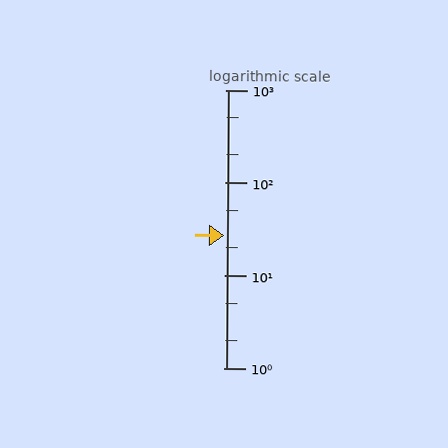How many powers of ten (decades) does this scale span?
The scale spans 3 decades, from 1 to 1000.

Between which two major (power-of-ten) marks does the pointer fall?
The pointer is between 10 and 100.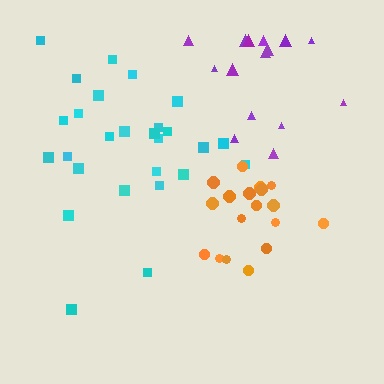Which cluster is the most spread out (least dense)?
Purple.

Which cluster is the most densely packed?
Orange.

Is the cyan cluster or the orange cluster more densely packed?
Orange.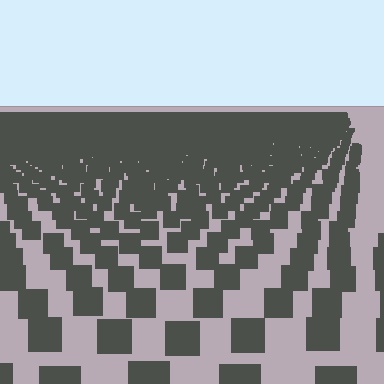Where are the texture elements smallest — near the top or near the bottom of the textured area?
Near the top.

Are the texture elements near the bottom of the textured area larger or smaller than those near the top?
Larger. Near the bottom, elements are closer to the viewer and appear at a bigger on-screen size.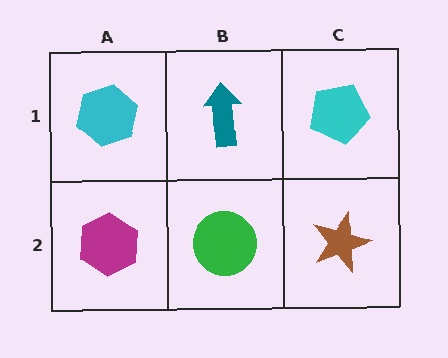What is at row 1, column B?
A teal arrow.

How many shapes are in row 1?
3 shapes.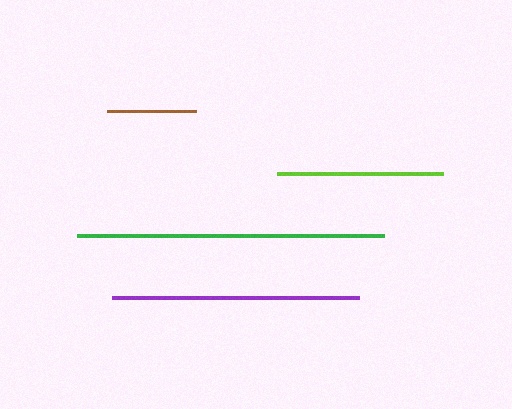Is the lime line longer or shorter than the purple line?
The purple line is longer than the lime line.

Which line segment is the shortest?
The brown line is the shortest at approximately 89 pixels.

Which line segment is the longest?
The green line is the longest at approximately 306 pixels.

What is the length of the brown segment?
The brown segment is approximately 89 pixels long.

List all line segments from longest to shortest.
From longest to shortest: green, purple, lime, brown.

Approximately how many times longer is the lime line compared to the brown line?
The lime line is approximately 1.9 times the length of the brown line.